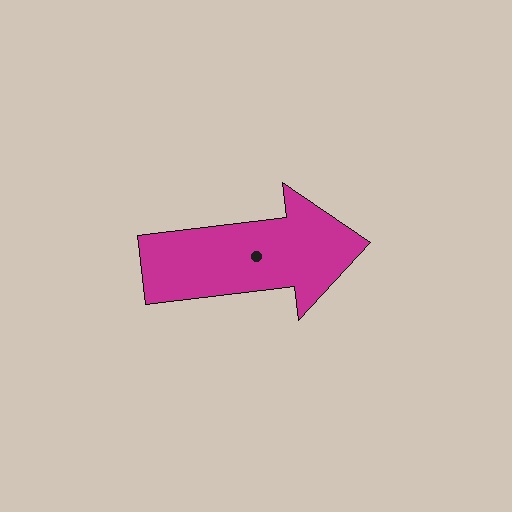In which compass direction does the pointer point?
East.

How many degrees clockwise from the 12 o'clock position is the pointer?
Approximately 83 degrees.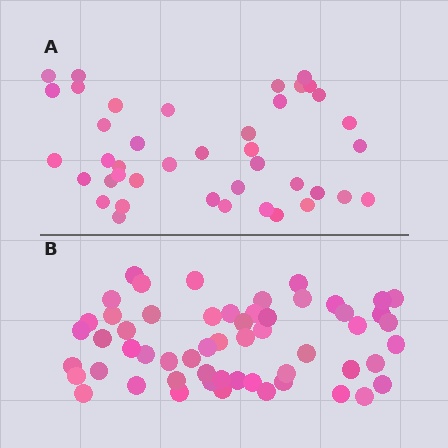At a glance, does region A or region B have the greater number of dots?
Region B (the bottom region) has more dots.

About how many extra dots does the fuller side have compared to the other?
Region B has approximately 15 more dots than region A.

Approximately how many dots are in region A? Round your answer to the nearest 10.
About 40 dots. (The exact count is 41, which rounds to 40.)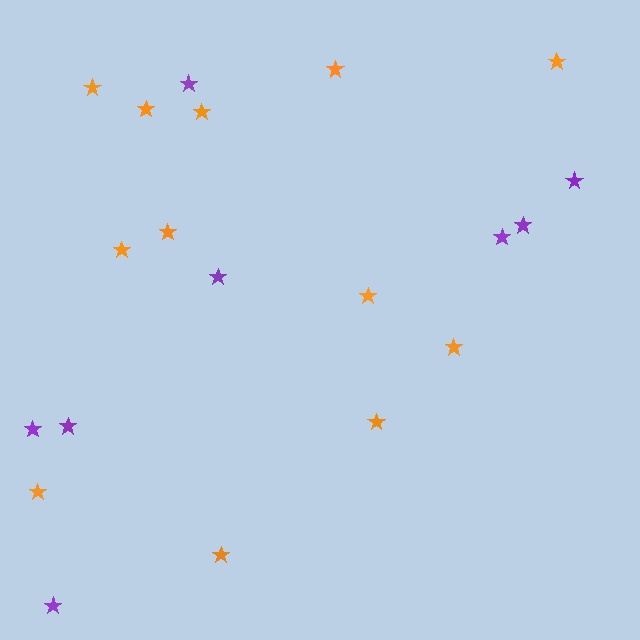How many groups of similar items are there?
There are 2 groups: one group of purple stars (8) and one group of orange stars (12).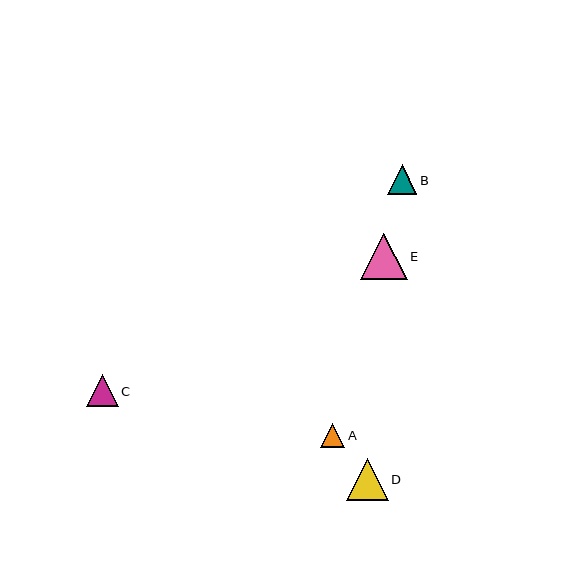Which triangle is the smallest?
Triangle A is the smallest with a size of approximately 24 pixels.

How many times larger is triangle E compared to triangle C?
Triangle E is approximately 1.5 times the size of triangle C.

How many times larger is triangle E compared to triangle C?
Triangle E is approximately 1.5 times the size of triangle C.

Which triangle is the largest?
Triangle E is the largest with a size of approximately 47 pixels.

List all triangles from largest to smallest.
From largest to smallest: E, D, C, B, A.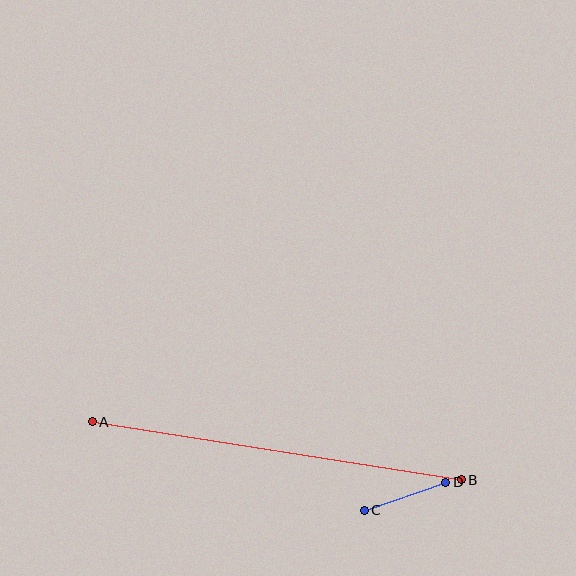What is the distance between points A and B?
The distance is approximately 374 pixels.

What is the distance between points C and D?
The distance is approximately 87 pixels.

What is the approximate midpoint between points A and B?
The midpoint is at approximately (277, 451) pixels.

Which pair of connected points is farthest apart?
Points A and B are farthest apart.